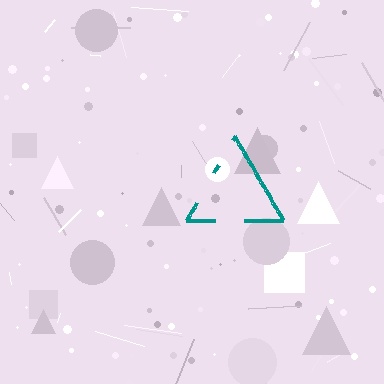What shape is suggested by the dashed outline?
The dashed outline suggests a triangle.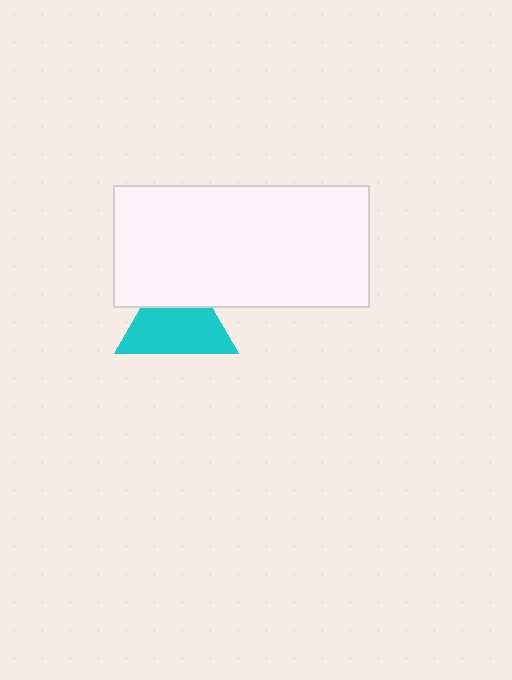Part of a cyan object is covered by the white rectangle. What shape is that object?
It is a triangle.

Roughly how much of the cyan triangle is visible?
Most of it is visible (roughly 67%).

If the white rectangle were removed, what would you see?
You would see the complete cyan triangle.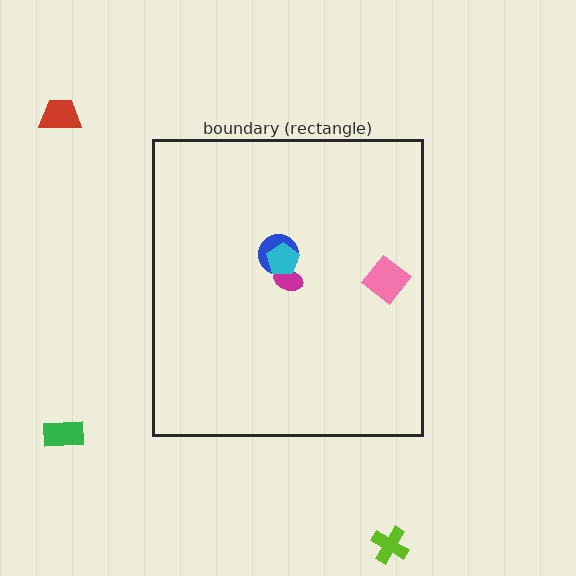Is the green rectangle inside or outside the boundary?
Outside.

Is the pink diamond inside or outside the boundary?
Inside.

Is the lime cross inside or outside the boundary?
Outside.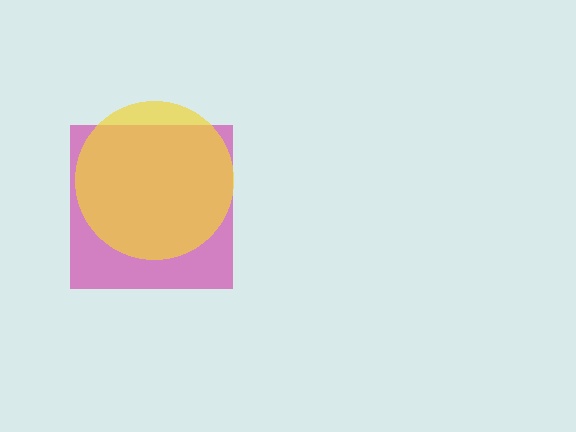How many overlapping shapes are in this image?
There are 2 overlapping shapes in the image.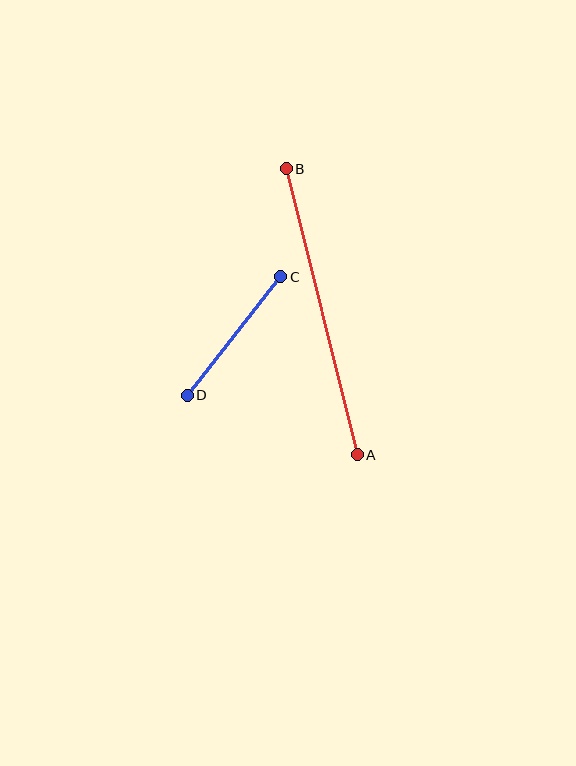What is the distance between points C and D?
The distance is approximately 151 pixels.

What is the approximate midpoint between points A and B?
The midpoint is at approximately (322, 312) pixels.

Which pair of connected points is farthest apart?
Points A and B are farthest apart.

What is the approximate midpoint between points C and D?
The midpoint is at approximately (234, 336) pixels.